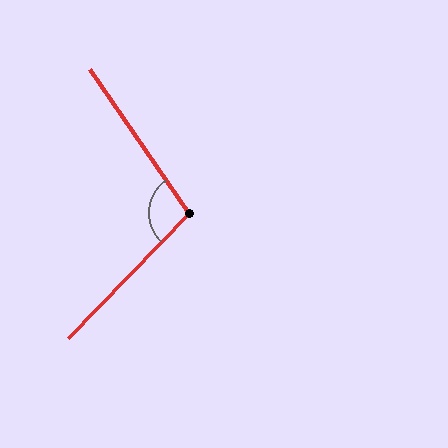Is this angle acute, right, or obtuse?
It is obtuse.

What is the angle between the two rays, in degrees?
Approximately 101 degrees.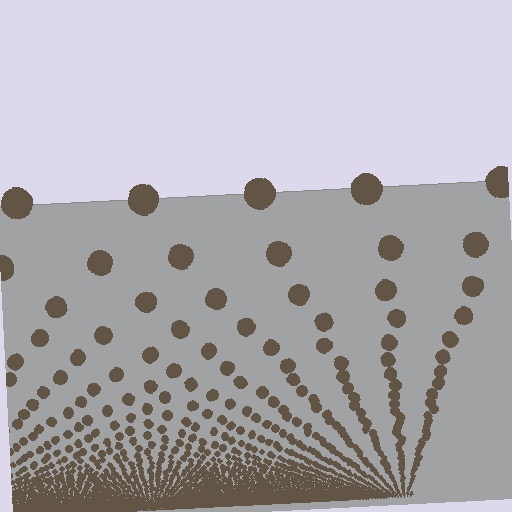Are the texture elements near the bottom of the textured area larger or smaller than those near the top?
Smaller. The gradient is inverted — elements near the bottom are smaller and denser.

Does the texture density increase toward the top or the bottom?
Density increases toward the bottom.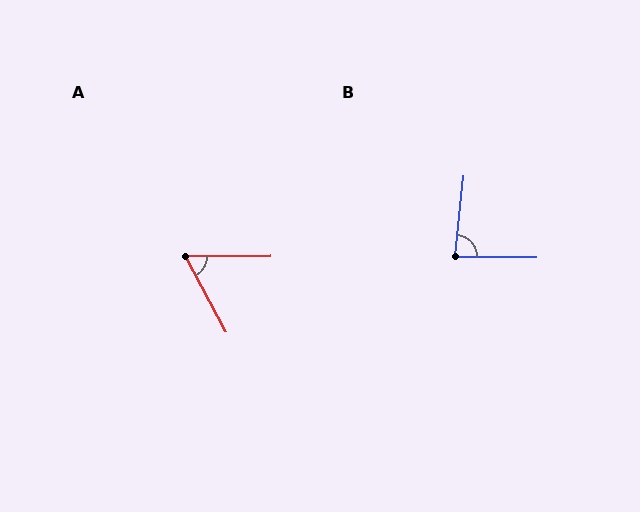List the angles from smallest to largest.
A (62°), B (85°).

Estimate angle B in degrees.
Approximately 85 degrees.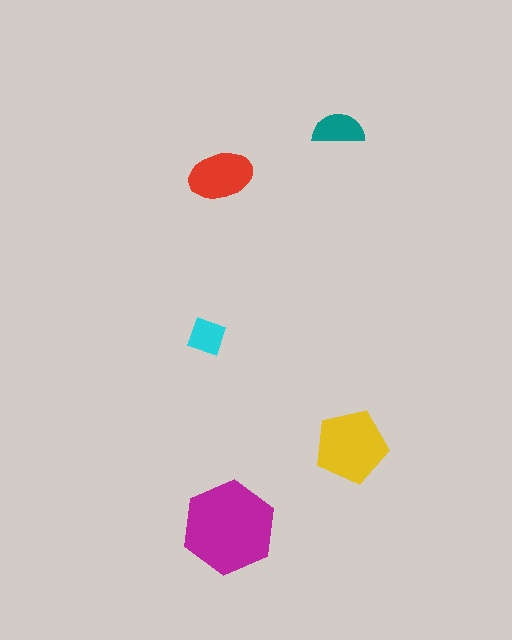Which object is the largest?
The magenta hexagon.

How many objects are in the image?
There are 5 objects in the image.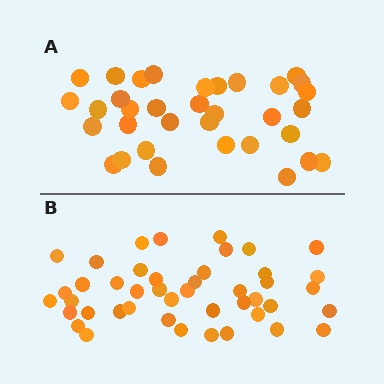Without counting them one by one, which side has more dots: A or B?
Region B (the bottom region) has more dots.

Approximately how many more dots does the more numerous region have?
Region B has roughly 10 or so more dots than region A.